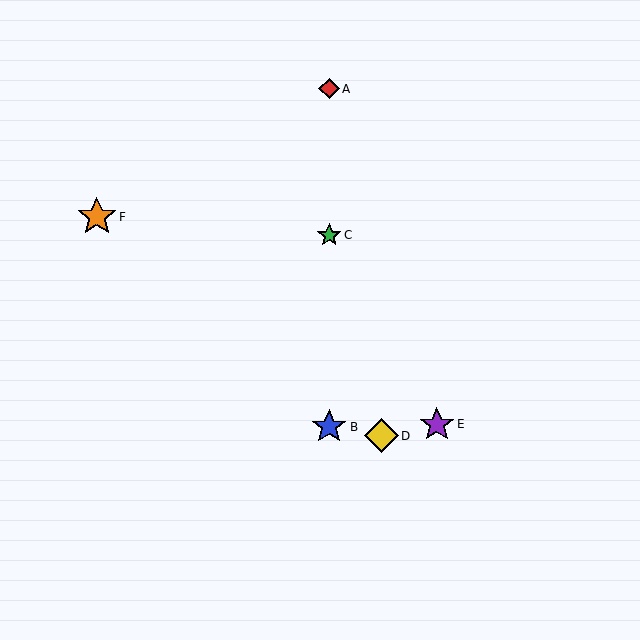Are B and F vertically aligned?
No, B is at x≈329 and F is at x≈97.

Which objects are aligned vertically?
Objects A, B, C are aligned vertically.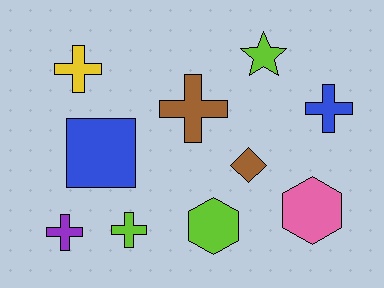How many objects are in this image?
There are 10 objects.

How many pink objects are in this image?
There is 1 pink object.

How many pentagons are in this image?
There are no pentagons.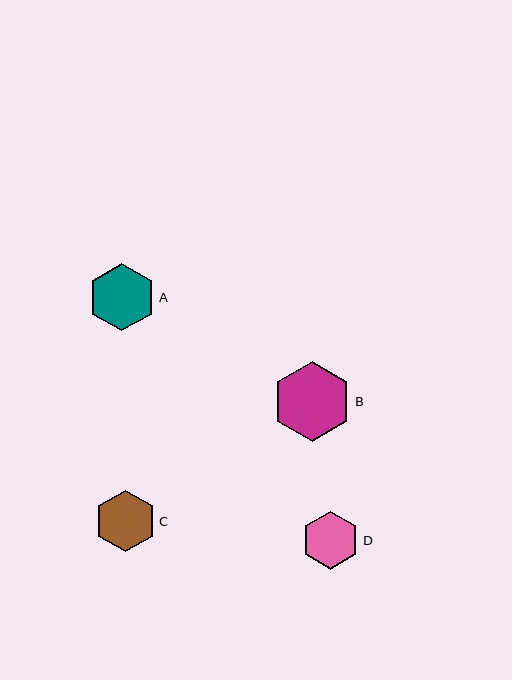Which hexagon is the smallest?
Hexagon D is the smallest with a size of approximately 58 pixels.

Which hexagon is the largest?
Hexagon B is the largest with a size of approximately 79 pixels.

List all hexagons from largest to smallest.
From largest to smallest: B, A, C, D.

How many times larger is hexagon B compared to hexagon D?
Hexagon B is approximately 1.4 times the size of hexagon D.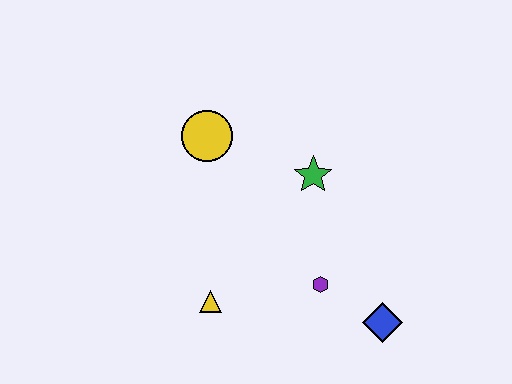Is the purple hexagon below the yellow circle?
Yes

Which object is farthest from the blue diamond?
The yellow circle is farthest from the blue diamond.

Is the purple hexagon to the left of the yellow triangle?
No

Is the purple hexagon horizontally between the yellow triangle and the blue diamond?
Yes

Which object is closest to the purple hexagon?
The blue diamond is closest to the purple hexagon.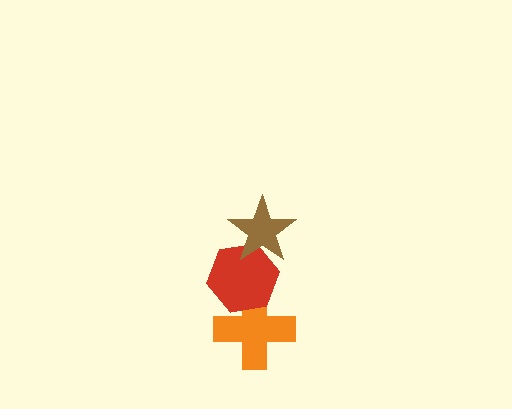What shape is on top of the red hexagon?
The brown star is on top of the red hexagon.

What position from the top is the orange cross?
The orange cross is 3rd from the top.